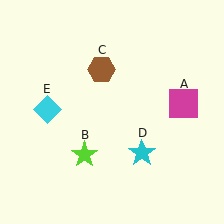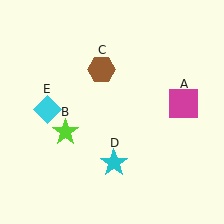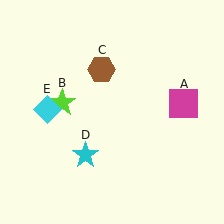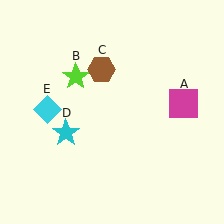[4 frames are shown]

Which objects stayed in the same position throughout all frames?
Magenta square (object A) and brown hexagon (object C) and cyan diamond (object E) remained stationary.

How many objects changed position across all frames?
2 objects changed position: lime star (object B), cyan star (object D).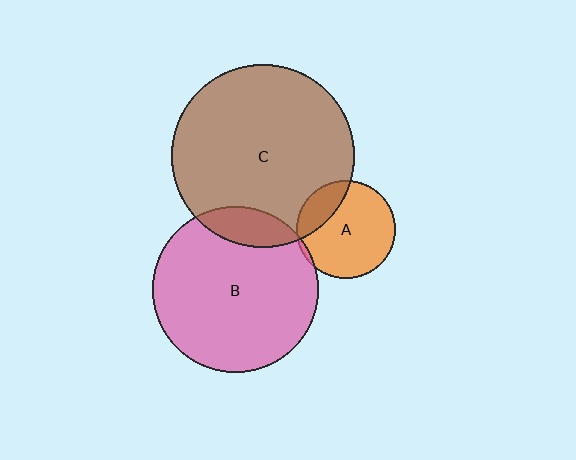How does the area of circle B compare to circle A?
Approximately 2.8 times.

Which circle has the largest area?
Circle C (brown).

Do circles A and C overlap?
Yes.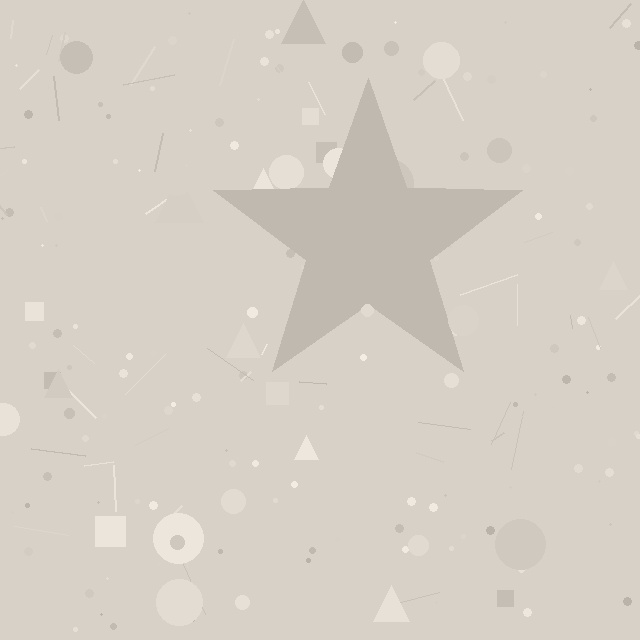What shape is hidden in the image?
A star is hidden in the image.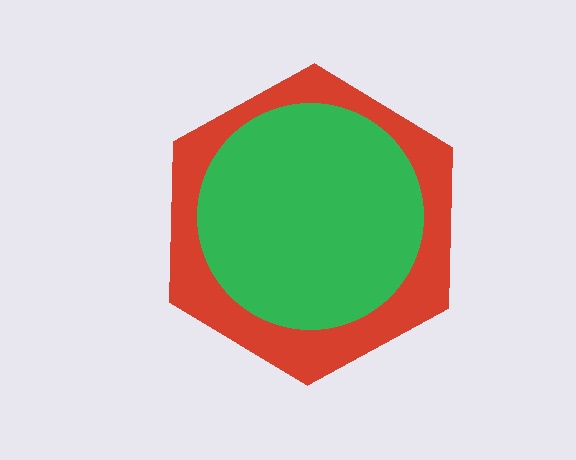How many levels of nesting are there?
2.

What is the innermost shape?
The green circle.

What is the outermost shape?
The red hexagon.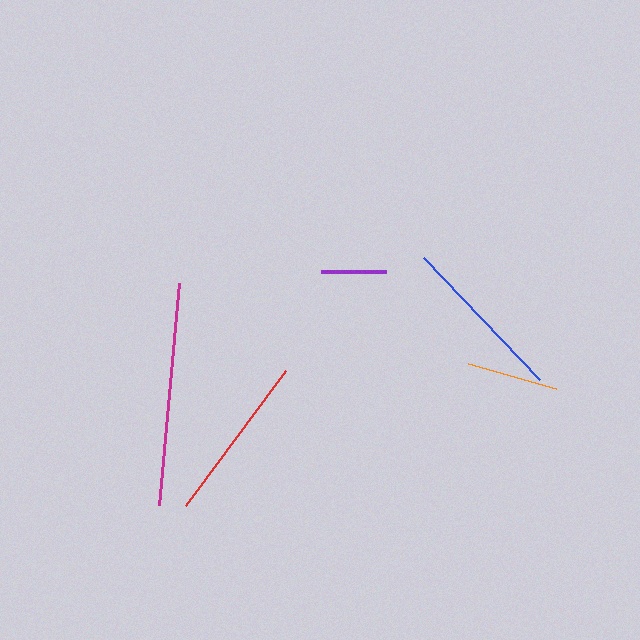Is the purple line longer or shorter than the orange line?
The orange line is longer than the purple line.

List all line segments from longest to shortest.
From longest to shortest: magenta, red, blue, orange, purple.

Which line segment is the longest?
The magenta line is the longest at approximately 222 pixels.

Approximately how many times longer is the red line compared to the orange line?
The red line is approximately 1.9 times the length of the orange line.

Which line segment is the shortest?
The purple line is the shortest at approximately 65 pixels.